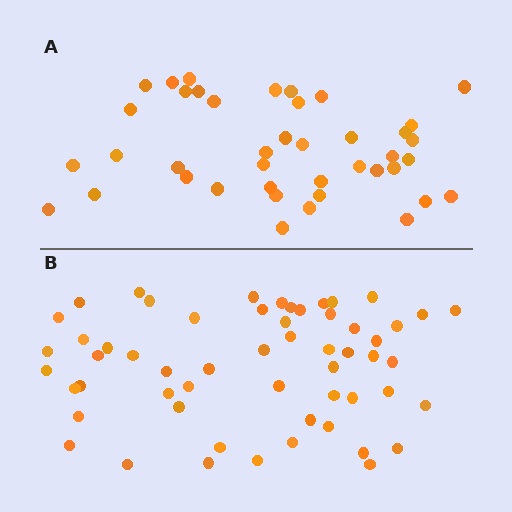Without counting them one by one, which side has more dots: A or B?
Region B (the bottom region) has more dots.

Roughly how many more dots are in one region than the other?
Region B has approximately 15 more dots than region A.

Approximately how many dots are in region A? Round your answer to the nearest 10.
About 40 dots. (The exact count is 41, which rounds to 40.)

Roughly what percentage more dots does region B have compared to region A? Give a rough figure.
About 40% more.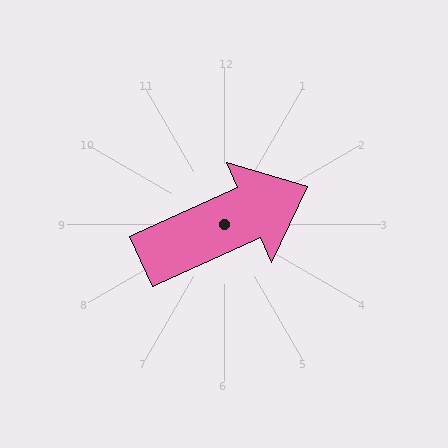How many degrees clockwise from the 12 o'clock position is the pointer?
Approximately 66 degrees.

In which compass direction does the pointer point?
Northeast.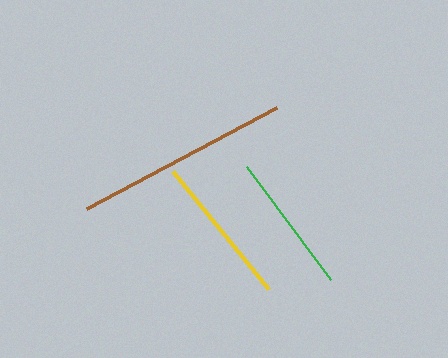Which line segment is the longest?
The brown line is the longest at approximately 215 pixels.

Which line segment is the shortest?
The green line is the shortest at approximately 142 pixels.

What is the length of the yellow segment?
The yellow segment is approximately 152 pixels long.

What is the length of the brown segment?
The brown segment is approximately 215 pixels long.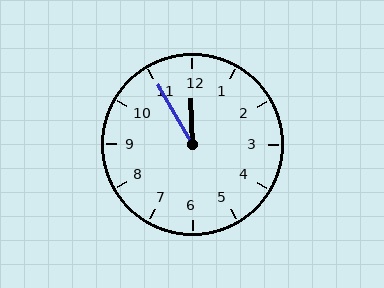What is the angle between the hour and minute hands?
Approximately 28 degrees.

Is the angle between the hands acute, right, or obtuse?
It is acute.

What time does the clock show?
11:55.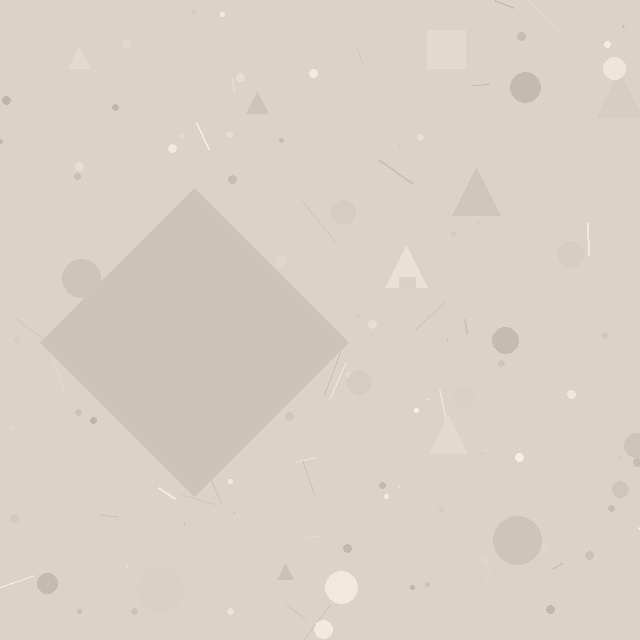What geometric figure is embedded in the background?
A diamond is embedded in the background.